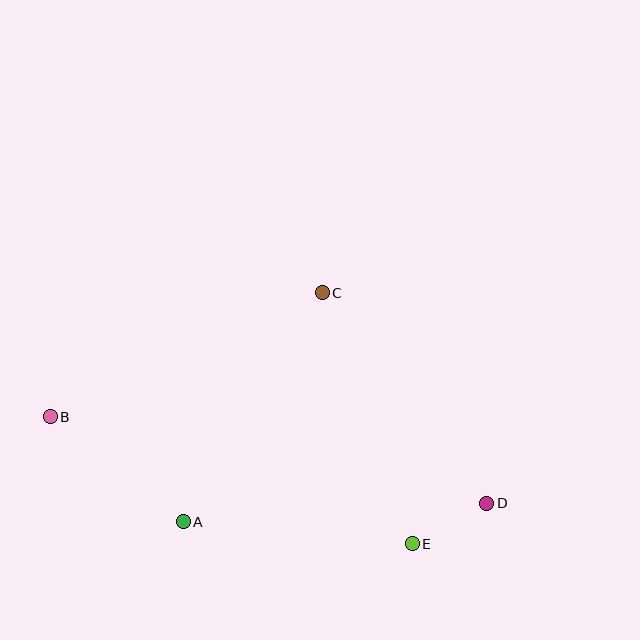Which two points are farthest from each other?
Points B and D are farthest from each other.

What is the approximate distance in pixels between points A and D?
The distance between A and D is approximately 304 pixels.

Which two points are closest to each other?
Points D and E are closest to each other.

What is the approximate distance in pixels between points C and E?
The distance between C and E is approximately 267 pixels.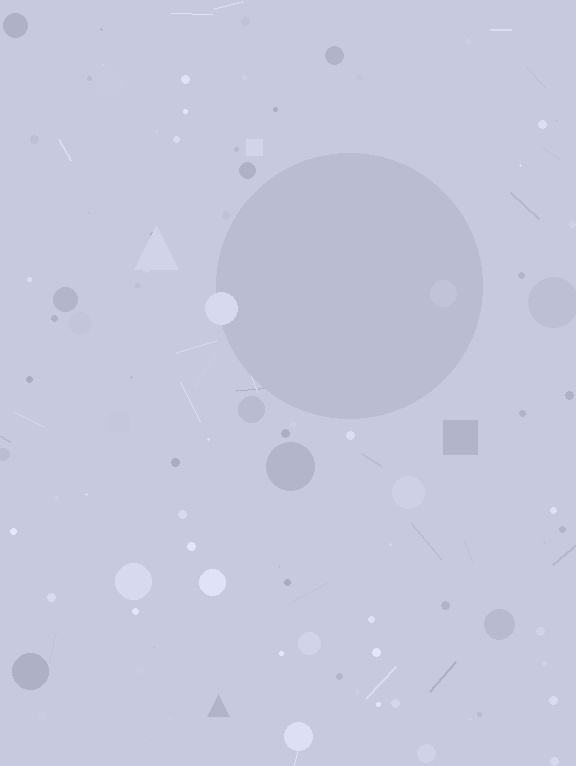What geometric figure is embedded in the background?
A circle is embedded in the background.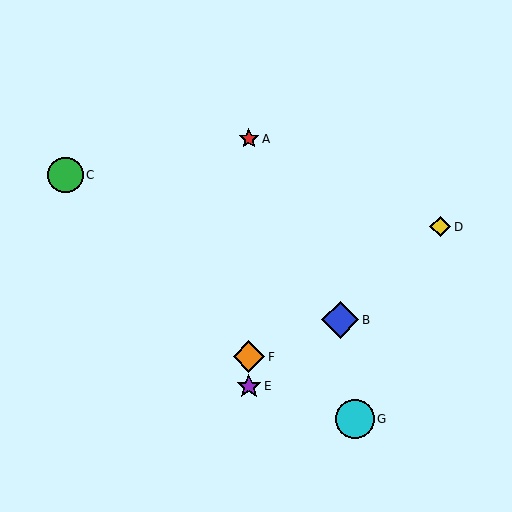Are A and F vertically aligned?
Yes, both are at x≈249.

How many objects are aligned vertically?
3 objects (A, E, F) are aligned vertically.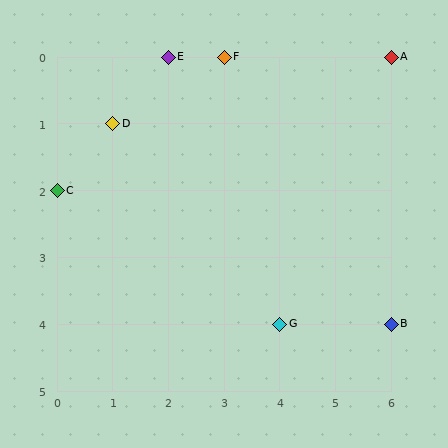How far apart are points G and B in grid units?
Points G and B are 2 columns apart.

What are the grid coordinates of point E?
Point E is at grid coordinates (2, 0).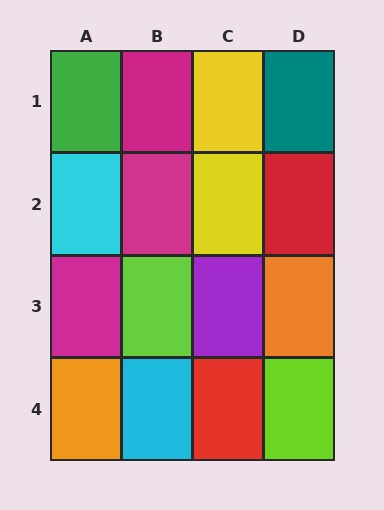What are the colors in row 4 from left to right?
Orange, cyan, red, lime.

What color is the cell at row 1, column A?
Green.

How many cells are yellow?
2 cells are yellow.